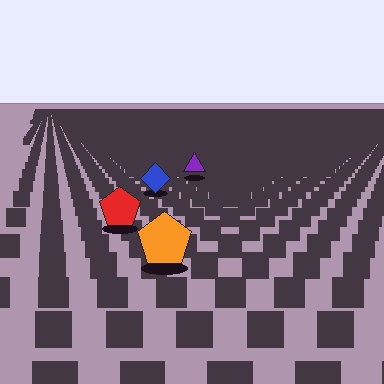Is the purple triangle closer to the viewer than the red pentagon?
No. The red pentagon is closer — you can tell from the texture gradient: the ground texture is coarser near it.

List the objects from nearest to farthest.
From nearest to farthest: the orange pentagon, the red pentagon, the blue diamond, the purple triangle.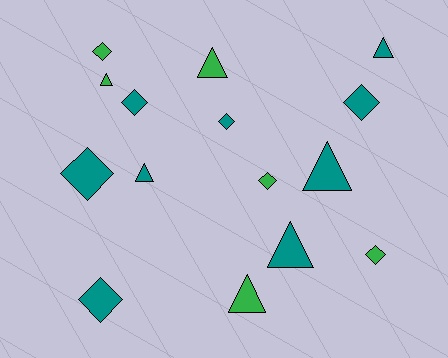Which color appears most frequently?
Teal, with 9 objects.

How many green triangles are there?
There are 3 green triangles.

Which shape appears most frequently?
Diamond, with 8 objects.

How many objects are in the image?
There are 15 objects.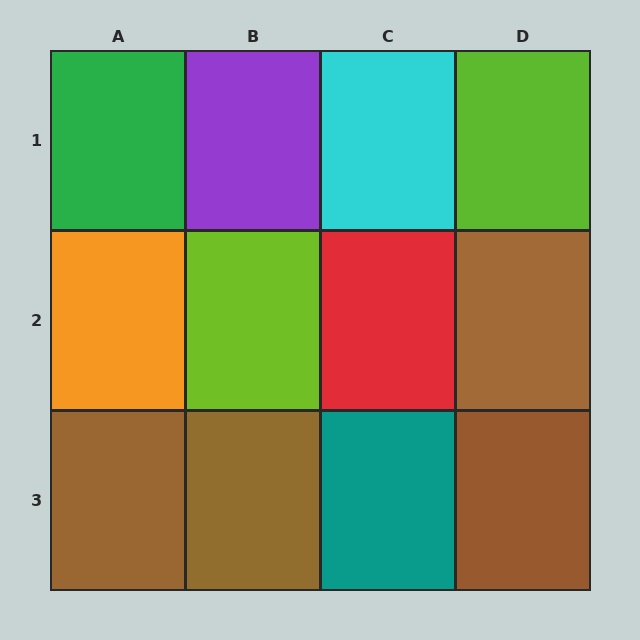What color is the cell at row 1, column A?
Green.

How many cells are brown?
4 cells are brown.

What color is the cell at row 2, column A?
Orange.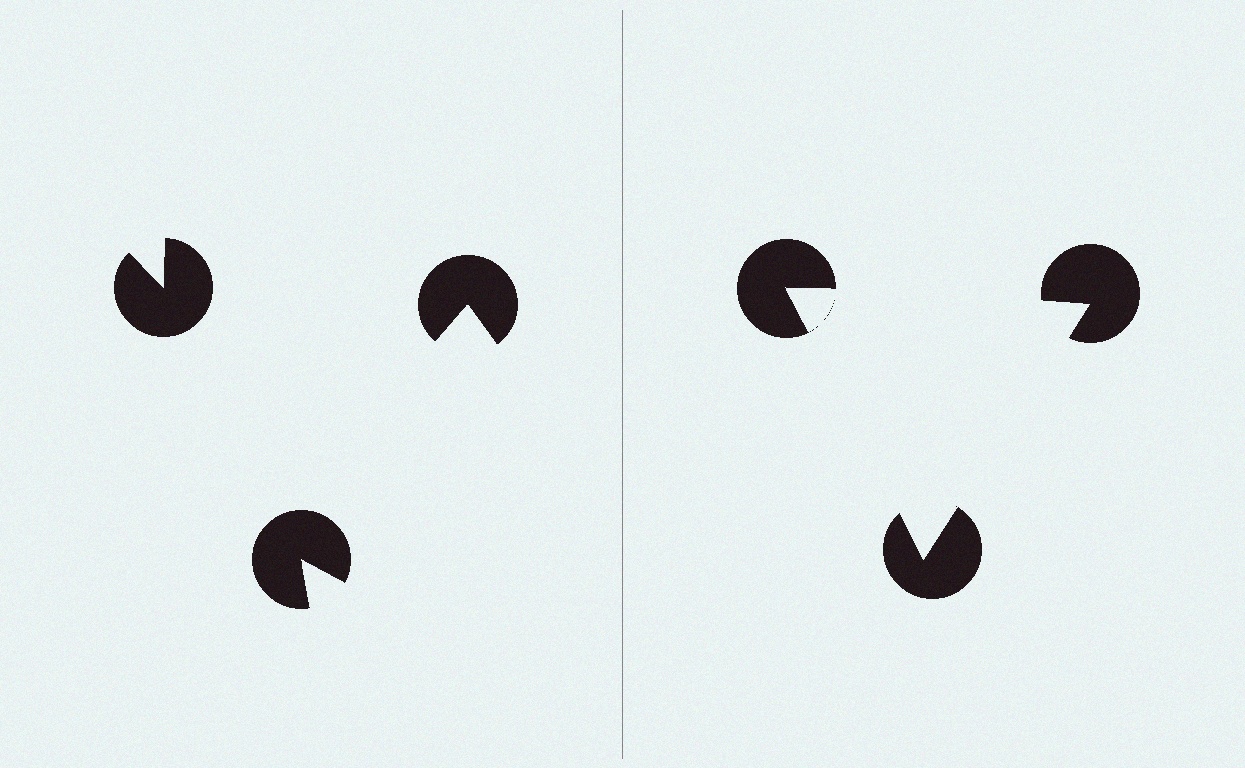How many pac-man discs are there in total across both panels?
6 — 3 on each side.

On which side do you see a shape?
An illusory triangle appears on the right side. On the left side the wedge cuts are rotated, so no coherent shape forms.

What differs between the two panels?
The pac-man discs are positioned identically on both sides; only the wedge orientations differ. On the right they align to a triangle; on the left they are misaligned.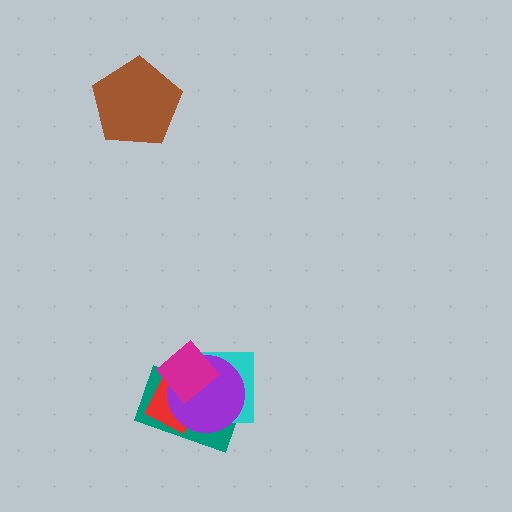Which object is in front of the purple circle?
The magenta diamond is in front of the purple circle.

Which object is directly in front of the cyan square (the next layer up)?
The purple circle is directly in front of the cyan square.